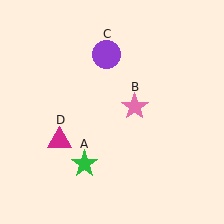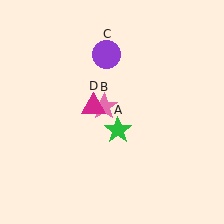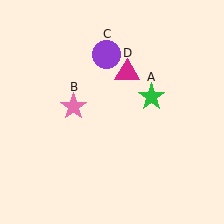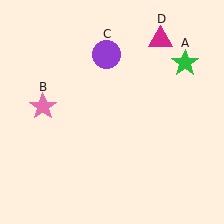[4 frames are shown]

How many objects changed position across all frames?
3 objects changed position: green star (object A), pink star (object B), magenta triangle (object D).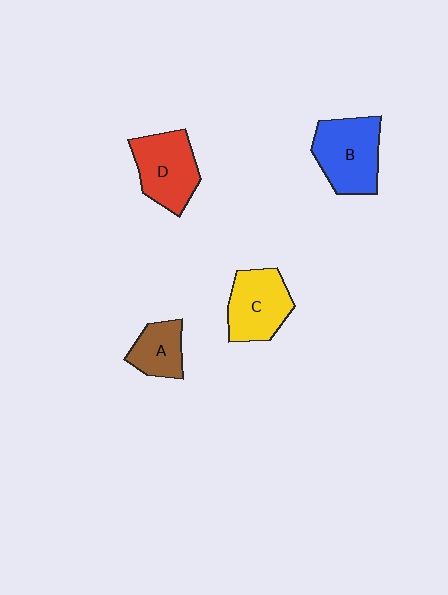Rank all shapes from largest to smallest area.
From largest to smallest: B (blue), D (red), C (yellow), A (brown).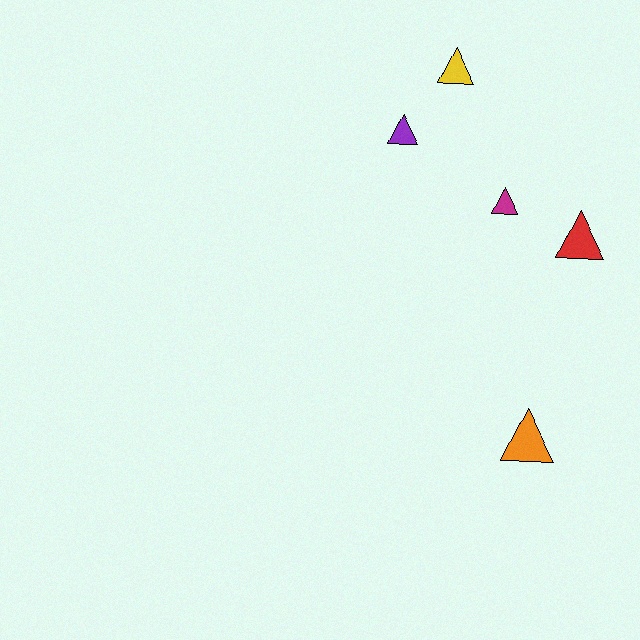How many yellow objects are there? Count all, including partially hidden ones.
There is 1 yellow object.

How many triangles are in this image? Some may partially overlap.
There are 5 triangles.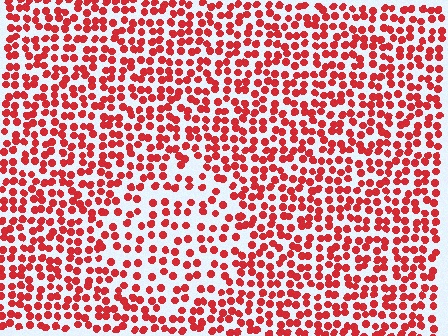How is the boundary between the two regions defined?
The boundary is defined by a change in element density (approximately 1.6x ratio). All elements are the same color, size, and shape.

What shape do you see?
I see a circle.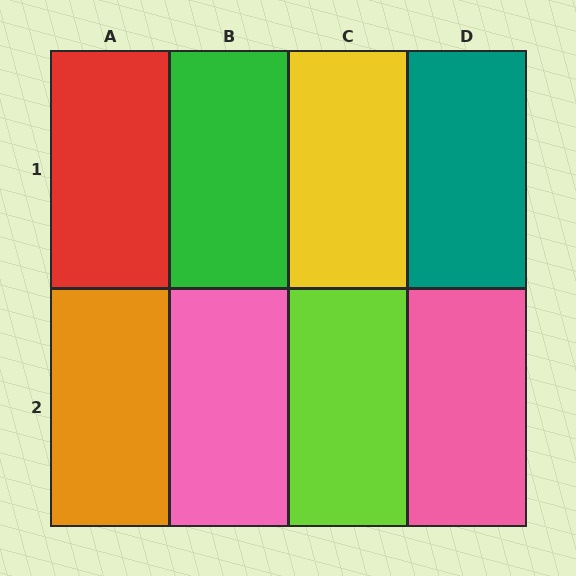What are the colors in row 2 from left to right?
Orange, pink, lime, pink.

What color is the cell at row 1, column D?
Teal.